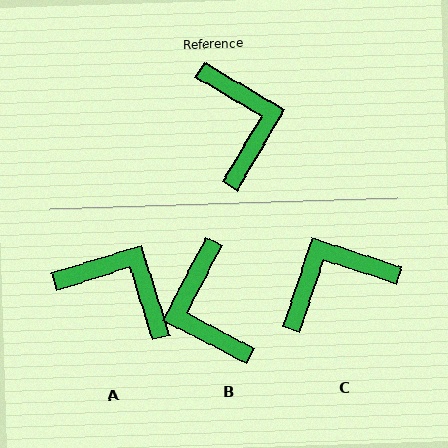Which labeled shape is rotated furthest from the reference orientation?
B, about 177 degrees away.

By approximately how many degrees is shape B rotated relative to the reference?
Approximately 177 degrees clockwise.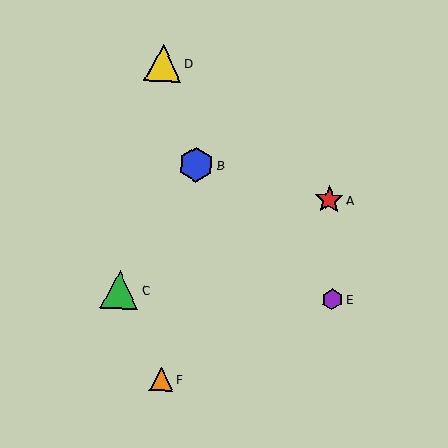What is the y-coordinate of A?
Object A is at y≈200.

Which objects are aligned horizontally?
Objects C, E are aligned horizontally.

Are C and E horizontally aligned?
Yes, both are at y≈290.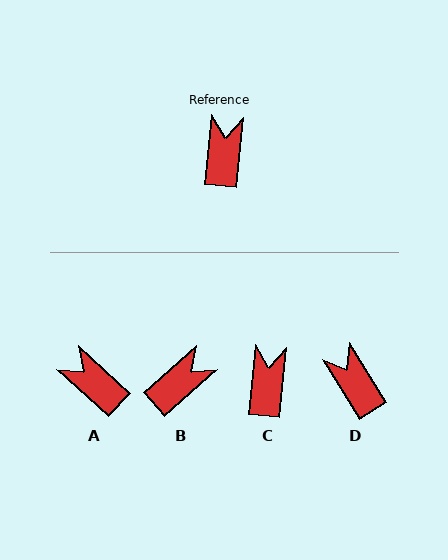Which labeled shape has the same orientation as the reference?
C.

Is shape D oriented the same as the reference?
No, it is off by about 38 degrees.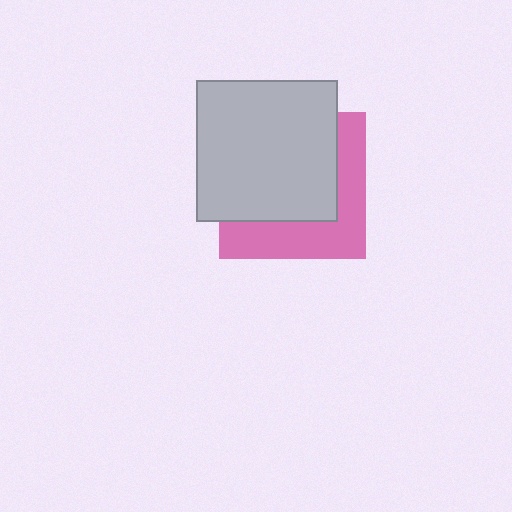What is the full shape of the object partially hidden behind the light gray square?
The partially hidden object is a pink square.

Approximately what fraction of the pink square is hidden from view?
Roughly 60% of the pink square is hidden behind the light gray square.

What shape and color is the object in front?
The object in front is a light gray square.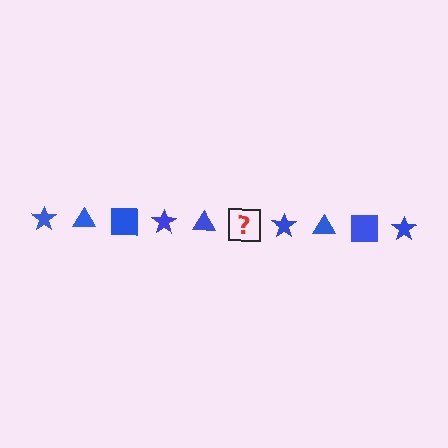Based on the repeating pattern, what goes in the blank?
The blank should be a blue square.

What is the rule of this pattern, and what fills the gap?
The rule is that the pattern cycles through star, triangle, square shapes in blue. The gap should be filled with a blue square.